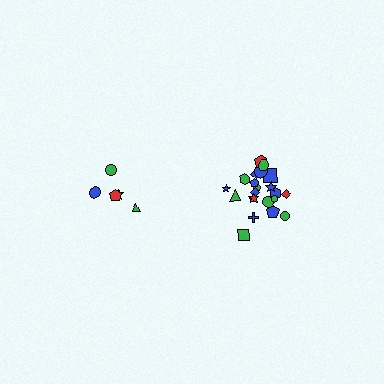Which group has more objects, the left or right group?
The right group.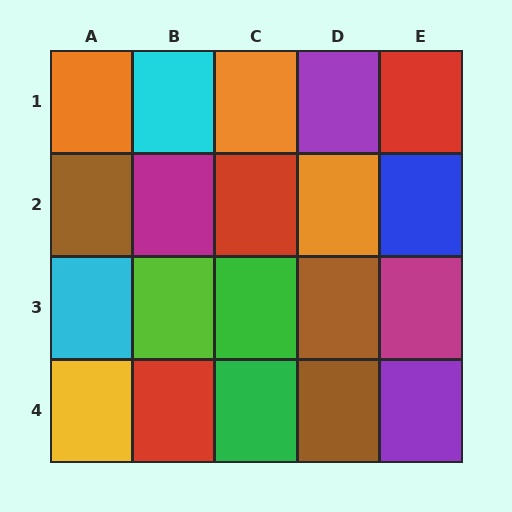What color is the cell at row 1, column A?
Orange.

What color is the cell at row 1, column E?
Red.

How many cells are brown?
3 cells are brown.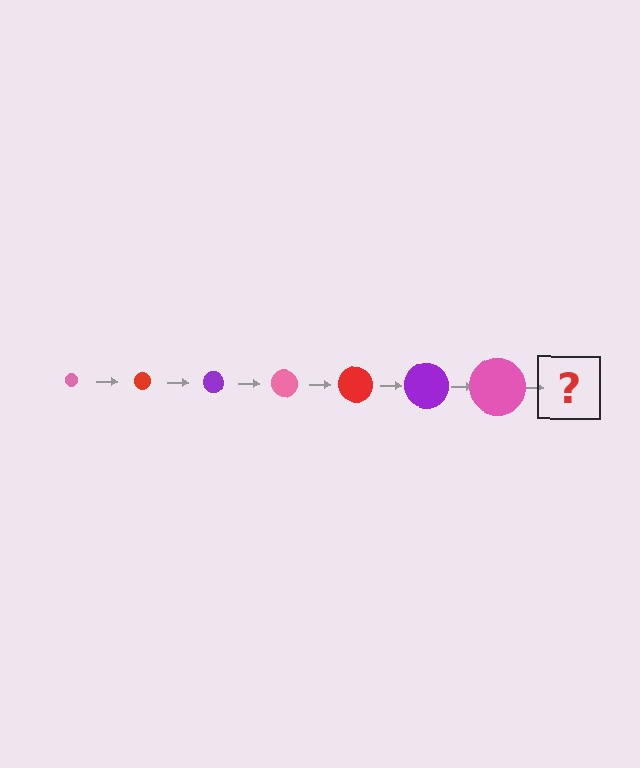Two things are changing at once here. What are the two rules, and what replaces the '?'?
The two rules are that the circle grows larger each step and the color cycles through pink, red, and purple. The '?' should be a red circle, larger than the previous one.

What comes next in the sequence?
The next element should be a red circle, larger than the previous one.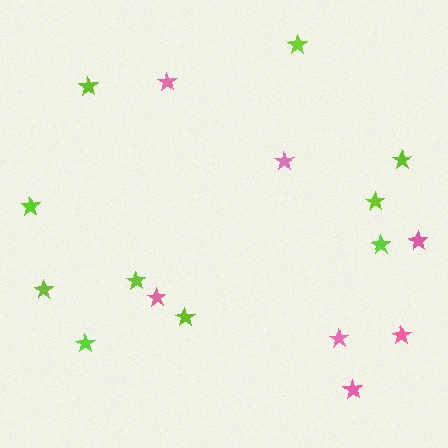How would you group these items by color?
There are 2 groups: one group of lime stars (10) and one group of pink stars (7).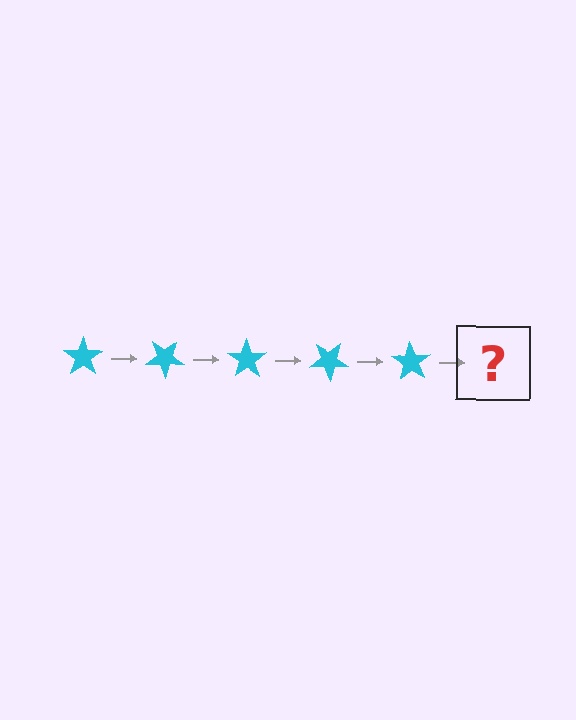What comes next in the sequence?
The next element should be a cyan star rotated 175 degrees.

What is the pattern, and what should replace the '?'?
The pattern is that the star rotates 35 degrees each step. The '?' should be a cyan star rotated 175 degrees.